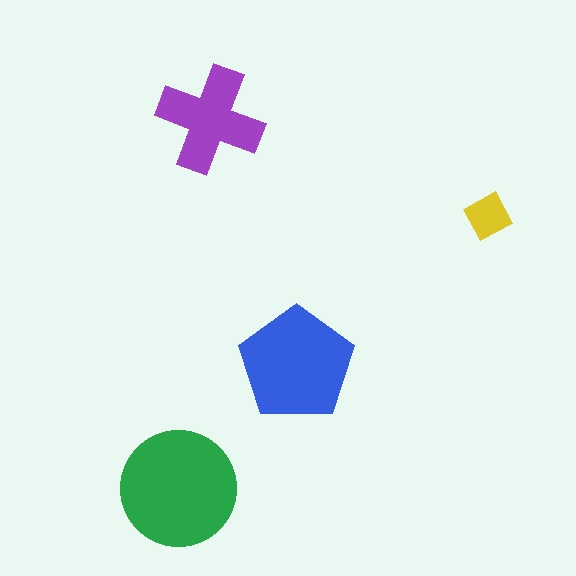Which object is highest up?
The purple cross is topmost.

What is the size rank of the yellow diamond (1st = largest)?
4th.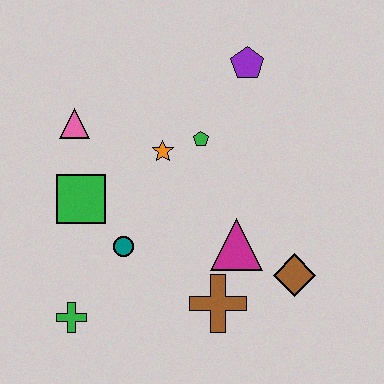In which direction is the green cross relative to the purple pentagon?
The green cross is below the purple pentagon.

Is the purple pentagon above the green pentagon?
Yes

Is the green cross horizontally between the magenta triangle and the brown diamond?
No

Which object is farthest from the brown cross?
The purple pentagon is farthest from the brown cross.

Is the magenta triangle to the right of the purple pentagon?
No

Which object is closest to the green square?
The teal circle is closest to the green square.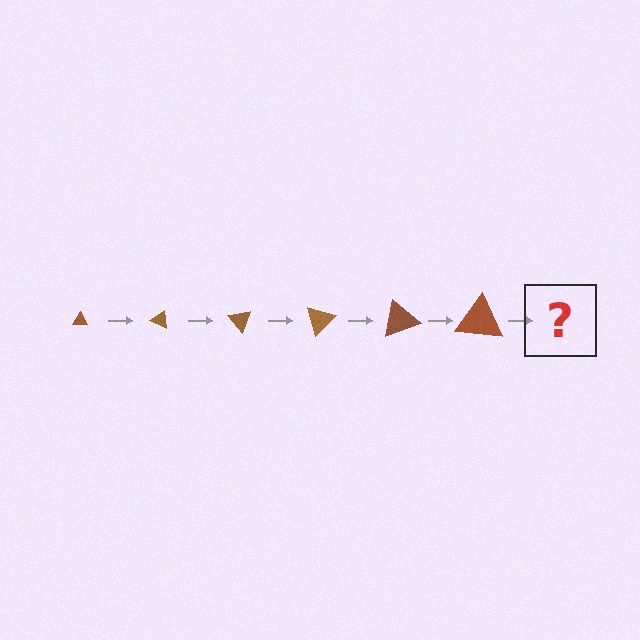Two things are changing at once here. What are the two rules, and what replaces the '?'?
The two rules are that the triangle grows larger each step and it rotates 25 degrees each step. The '?' should be a triangle, larger than the previous one and rotated 150 degrees from the start.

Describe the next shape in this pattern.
It should be a triangle, larger than the previous one and rotated 150 degrees from the start.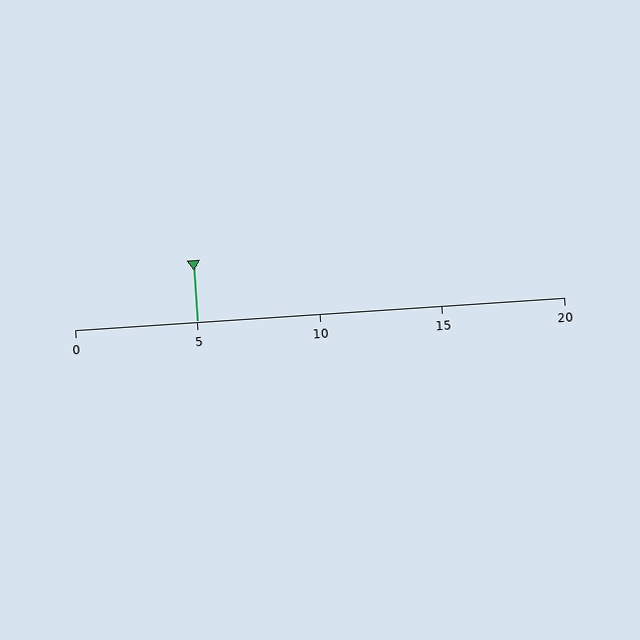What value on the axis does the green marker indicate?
The marker indicates approximately 5.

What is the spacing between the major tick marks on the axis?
The major ticks are spaced 5 apart.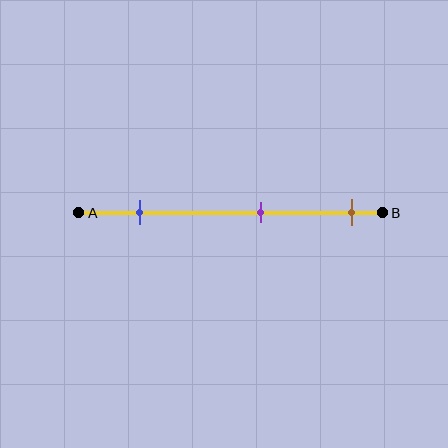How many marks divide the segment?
There are 3 marks dividing the segment.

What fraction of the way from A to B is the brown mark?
The brown mark is approximately 90% (0.9) of the way from A to B.